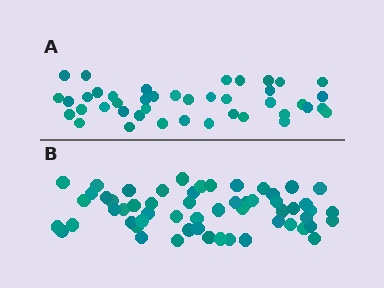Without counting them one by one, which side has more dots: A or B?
Region B (the bottom region) has more dots.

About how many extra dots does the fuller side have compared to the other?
Region B has approximately 15 more dots than region A.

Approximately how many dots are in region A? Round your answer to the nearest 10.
About 40 dots. (The exact count is 42, which rounds to 40.)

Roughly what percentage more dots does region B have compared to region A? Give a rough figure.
About 35% more.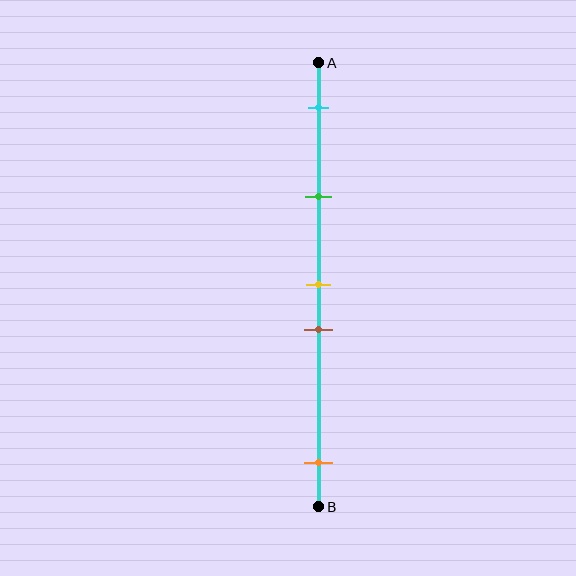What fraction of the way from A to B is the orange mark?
The orange mark is approximately 90% (0.9) of the way from A to B.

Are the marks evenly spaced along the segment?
No, the marks are not evenly spaced.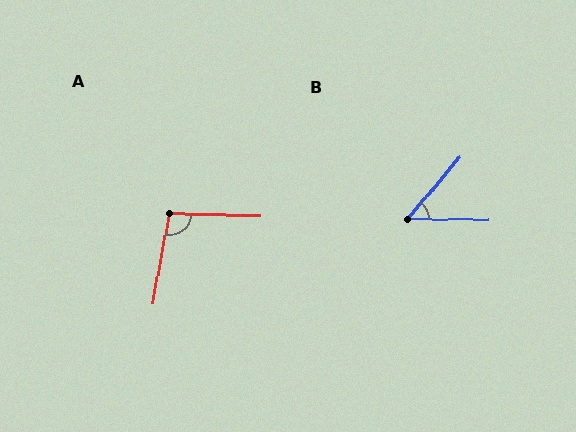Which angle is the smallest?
B, at approximately 50 degrees.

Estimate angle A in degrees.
Approximately 99 degrees.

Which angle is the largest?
A, at approximately 99 degrees.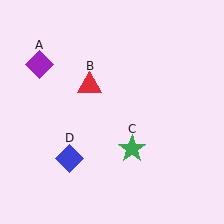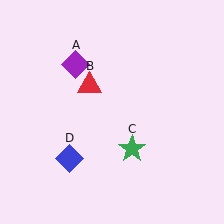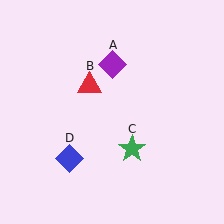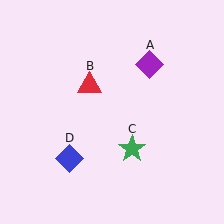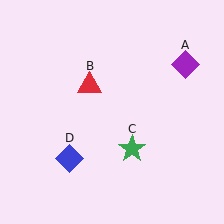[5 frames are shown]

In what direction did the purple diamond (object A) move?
The purple diamond (object A) moved right.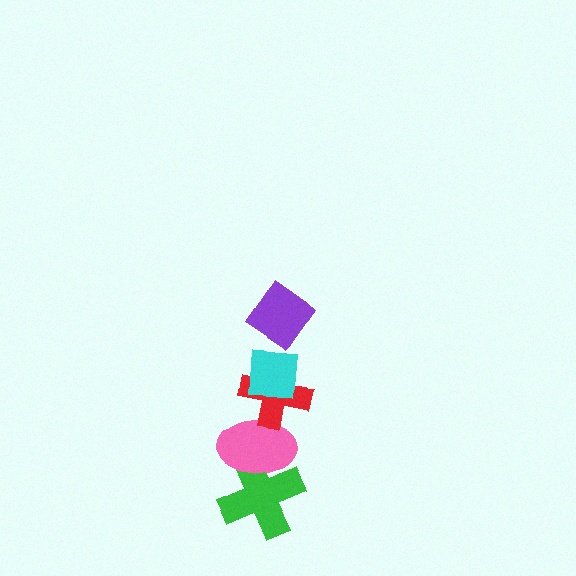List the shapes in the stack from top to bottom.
From top to bottom: the purple diamond, the cyan square, the red cross, the pink ellipse, the green cross.